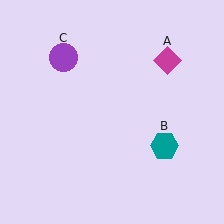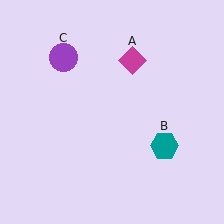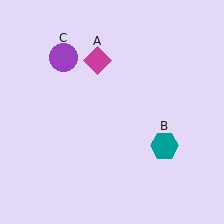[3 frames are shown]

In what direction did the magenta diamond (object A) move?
The magenta diamond (object A) moved left.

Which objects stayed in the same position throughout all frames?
Teal hexagon (object B) and purple circle (object C) remained stationary.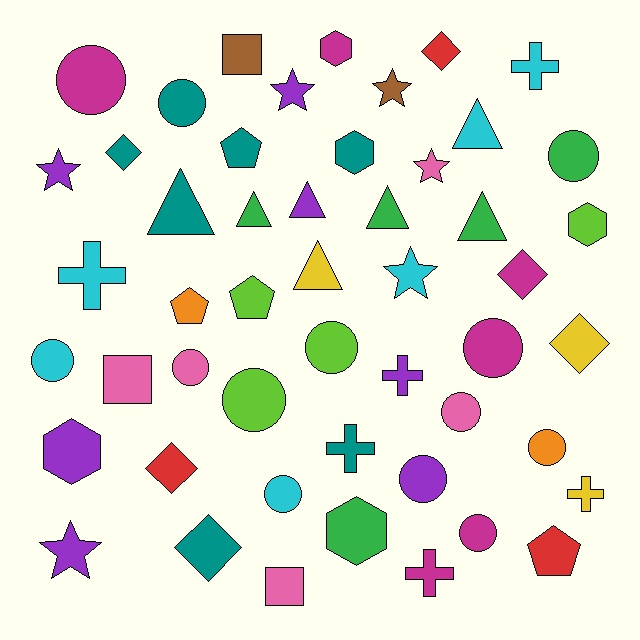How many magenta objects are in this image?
There are 6 magenta objects.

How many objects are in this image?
There are 50 objects.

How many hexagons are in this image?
There are 5 hexagons.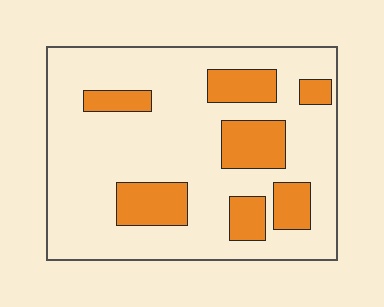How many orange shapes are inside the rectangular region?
7.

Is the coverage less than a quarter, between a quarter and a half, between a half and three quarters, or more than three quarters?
Less than a quarter.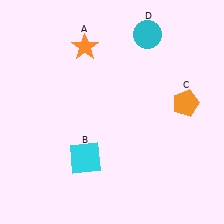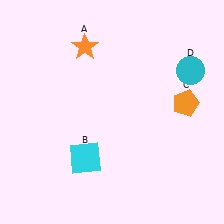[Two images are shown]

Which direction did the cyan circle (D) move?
The cyan circle (D) moved right.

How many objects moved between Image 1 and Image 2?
1 object moved between the two images.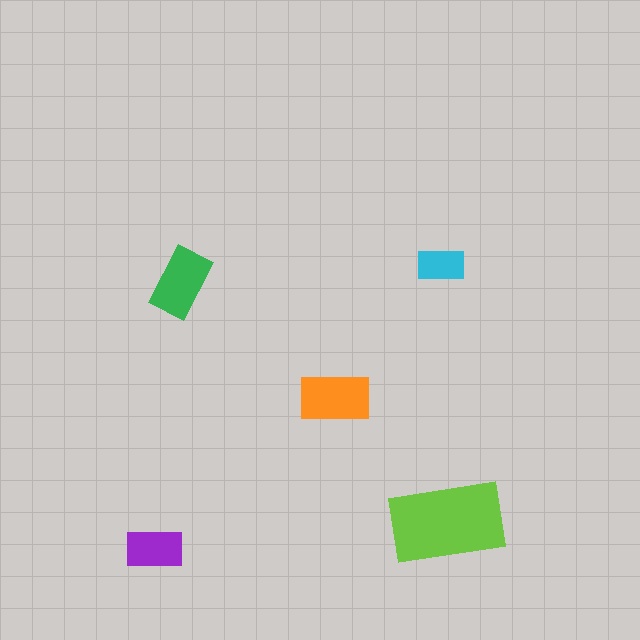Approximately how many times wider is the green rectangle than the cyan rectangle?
About 1.5 times wider.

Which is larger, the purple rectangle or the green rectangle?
The green one.